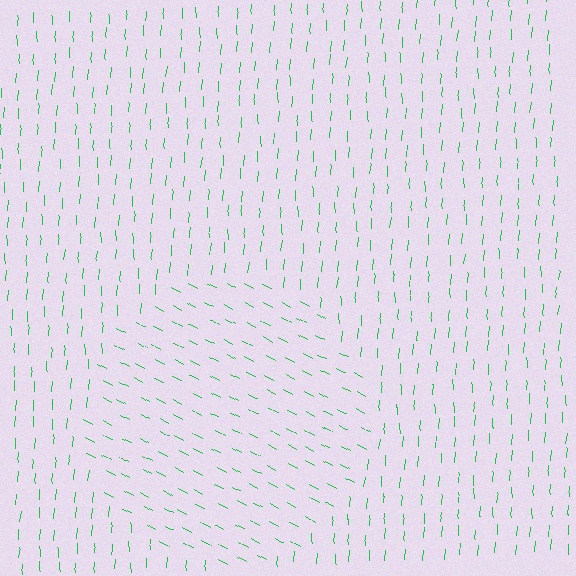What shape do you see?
I see a circle.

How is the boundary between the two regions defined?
The boundary is defined purely by a change in line orientation (approximately 66 degrees difference). All lines are the same color and thickness.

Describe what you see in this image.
The image is filled with small green line segments. A circle region in the image has lines oriented differently from the surrounding lines, creating a visible texture boundary.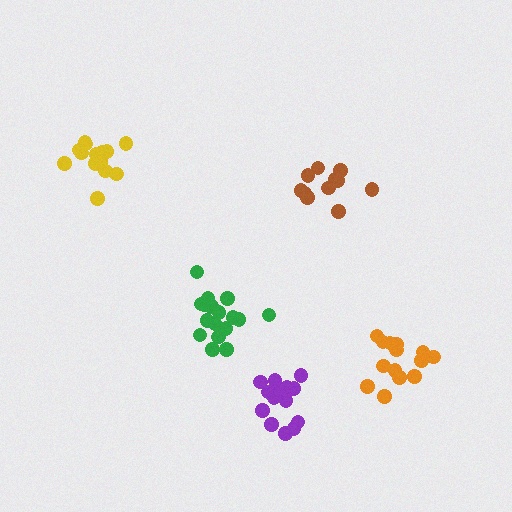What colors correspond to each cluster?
The clusters are colored: brown, orange, yellow, green, purple.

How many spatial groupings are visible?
There are 5 spatial groupings.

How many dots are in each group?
Group 1: 11 dots, Group 2: 14 dots, Group 3: 15 dots, Group 4: 17 dots, Group 5: 15 dots (72 total).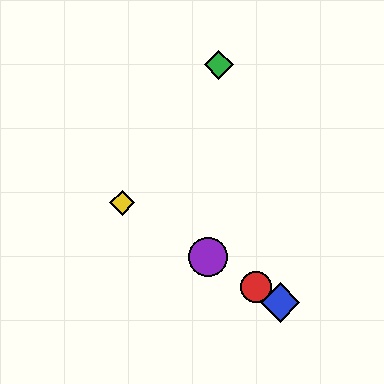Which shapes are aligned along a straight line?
The red circle, the blue diamond, the yellow diamond, the purple circle are aligned along a straight line.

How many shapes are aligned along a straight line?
4 shapes (the red circle, the blue diamond, the yellow diamond, the purple circle) are aligned along a straight line.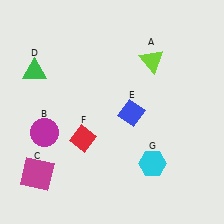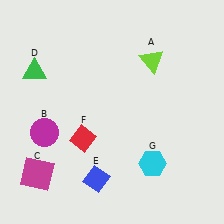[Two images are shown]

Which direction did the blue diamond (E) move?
The blue diamond (E) moved down.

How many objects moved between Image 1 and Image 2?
1 object moved between the two images.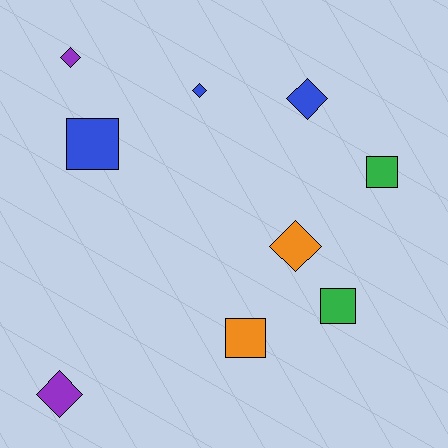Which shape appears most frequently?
Diamond, with 5 objects.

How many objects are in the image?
There are 9 objects.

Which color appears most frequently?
Blue, with 3 objects.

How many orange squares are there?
There is 1 orange square.